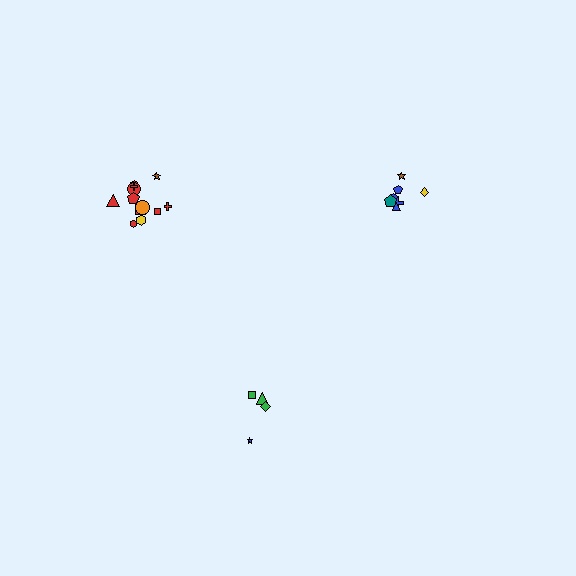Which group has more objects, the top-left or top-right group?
The top-left group.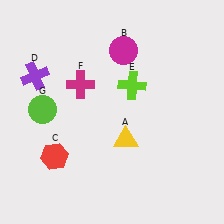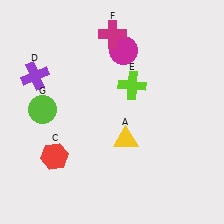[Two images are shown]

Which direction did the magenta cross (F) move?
The magenta cross (F) moved up.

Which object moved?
The magenta cross (F) moved up.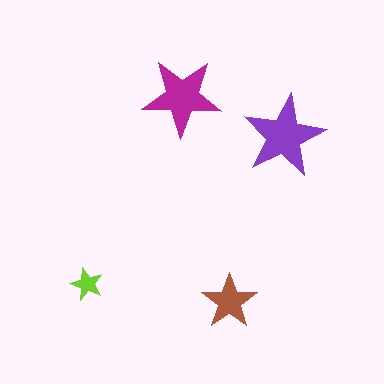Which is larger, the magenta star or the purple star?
The purple one.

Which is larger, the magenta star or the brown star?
The magenta one.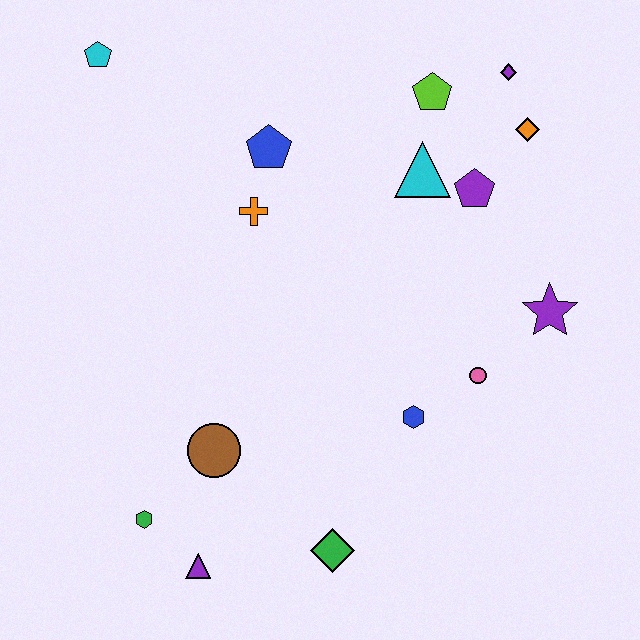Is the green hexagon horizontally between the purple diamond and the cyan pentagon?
Yes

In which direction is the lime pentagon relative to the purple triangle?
The lime pentagon is above the purple triangle.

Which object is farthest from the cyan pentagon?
The green diamond is farthest from the cyan pentagon.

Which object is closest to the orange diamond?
The purple diamond is closest to the orange diamond.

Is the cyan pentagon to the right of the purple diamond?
No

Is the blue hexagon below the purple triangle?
No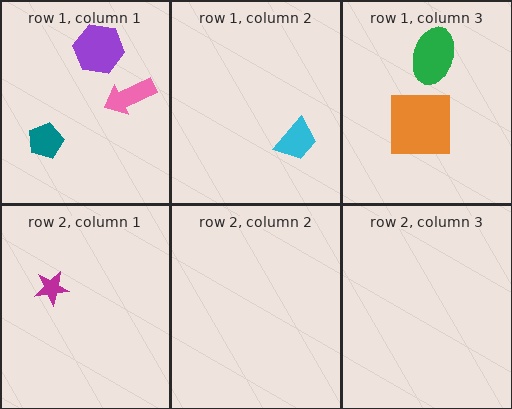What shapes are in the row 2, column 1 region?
The magenta star.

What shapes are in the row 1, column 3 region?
The green ellipse, the orange square.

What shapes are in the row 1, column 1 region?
The teal pentagon, the purple hexagon, the pink arrow.